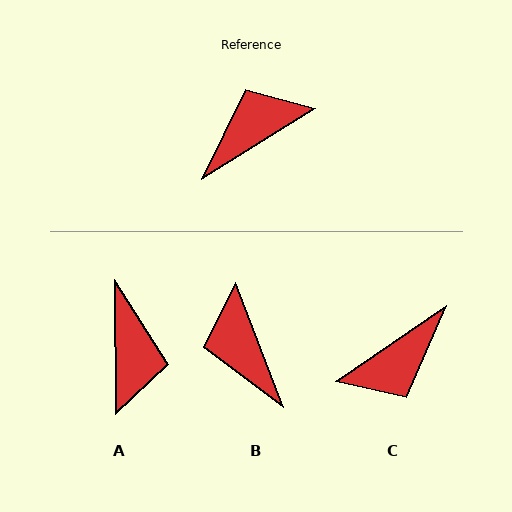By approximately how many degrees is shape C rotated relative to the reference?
Approximately 177 degrees clockwise.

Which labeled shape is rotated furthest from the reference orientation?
C, about 177 degrees away.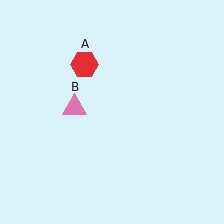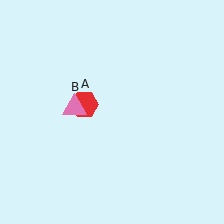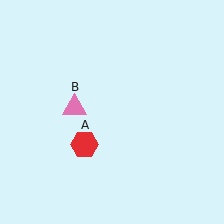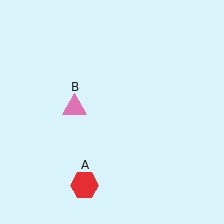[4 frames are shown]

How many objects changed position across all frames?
1 object changed position: red hexagon (object A).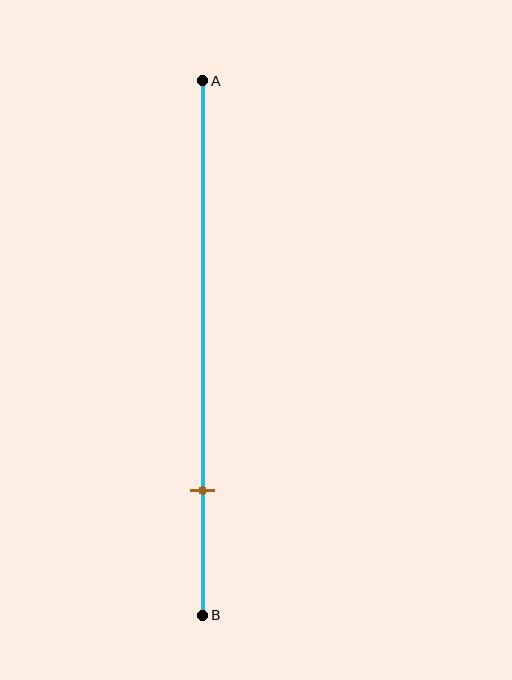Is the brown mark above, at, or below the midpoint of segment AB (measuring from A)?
The brown mark is below the midpoint of segment AB.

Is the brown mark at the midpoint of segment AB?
No, the mark is at about 75% from A, not at the 50% midpoint.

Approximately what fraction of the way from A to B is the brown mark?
The brown mark is approximately 75% of the way from A to B.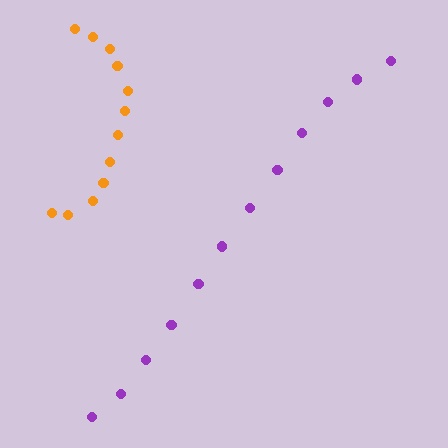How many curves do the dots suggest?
There are 2 distinct paths.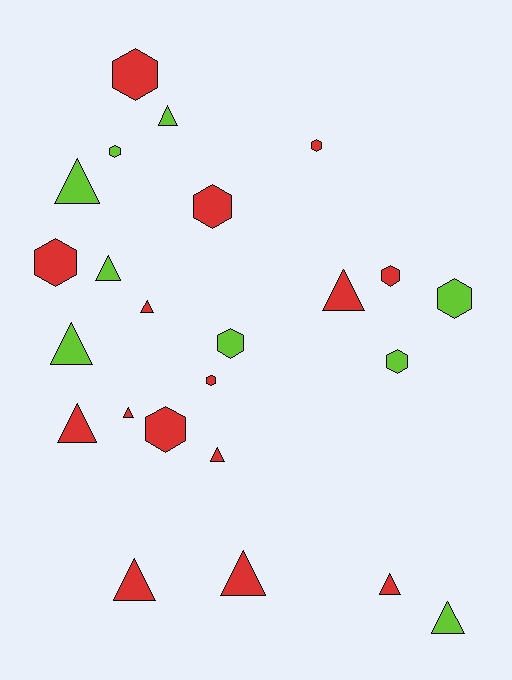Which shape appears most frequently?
Triangle, with 13 objects.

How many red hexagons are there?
There are 7 red hexagons.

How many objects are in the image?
There are 24 objects.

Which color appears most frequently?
Red, with 15 objects.